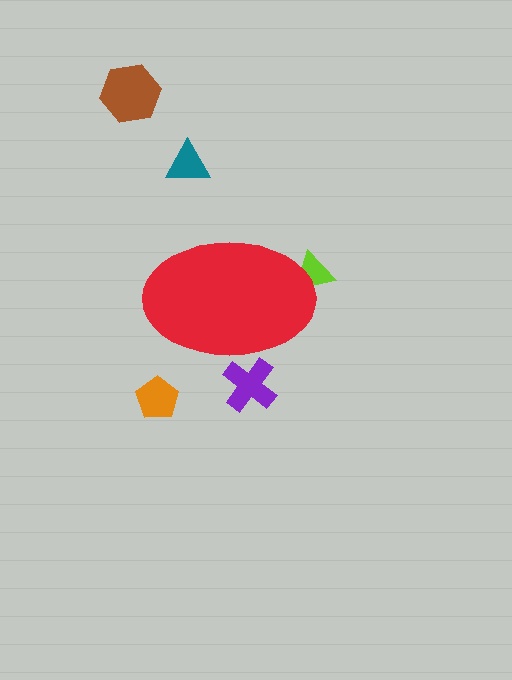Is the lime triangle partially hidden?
Yes, the lime triangle is partially hidden behind the red ellipse.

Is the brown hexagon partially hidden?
No, the brown hexagon is fully visible.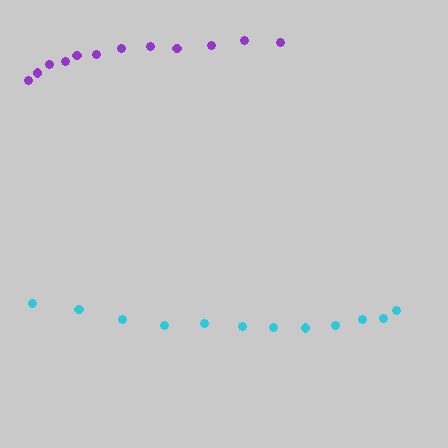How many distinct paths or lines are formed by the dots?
There are 2 distinct paths.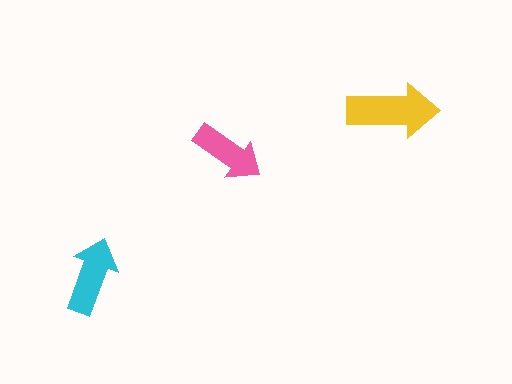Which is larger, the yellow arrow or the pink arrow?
The yellow one.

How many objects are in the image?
There are 3 objects in the image.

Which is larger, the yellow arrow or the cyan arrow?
The yellow one.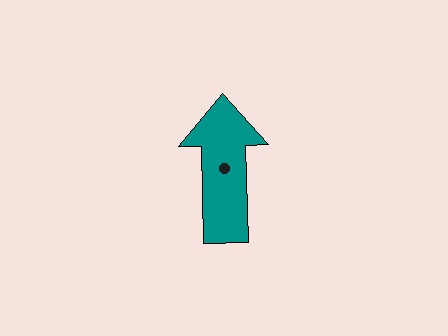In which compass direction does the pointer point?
North.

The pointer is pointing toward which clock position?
Roughly 12 o'clock.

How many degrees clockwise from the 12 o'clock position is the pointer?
Approximately 359 degrees.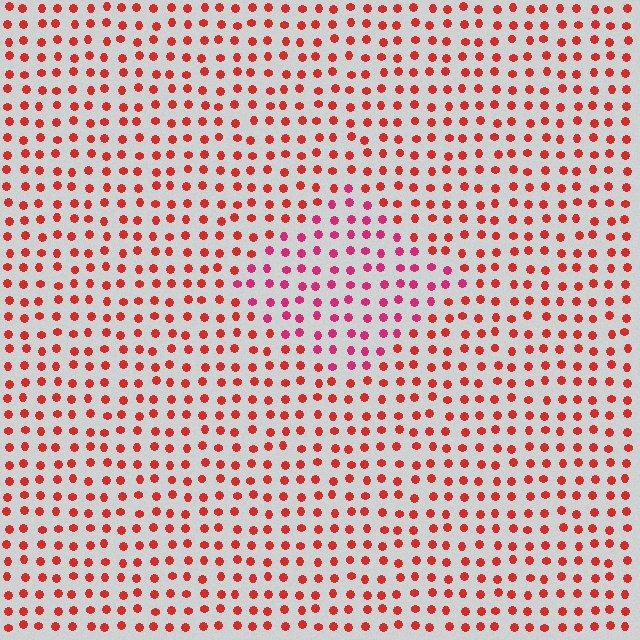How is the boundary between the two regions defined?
The boundary is defined purely by a slight shift in hue (about 28 degrees). Spacing, size, and orientation are identical on both sides.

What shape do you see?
I see a diamond.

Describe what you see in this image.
The image is filled with small red elements in a uniform arrangement. A diamond-shaped region is visible where the elements are tinted to a slightly different hue, forming a subtle color boundary.